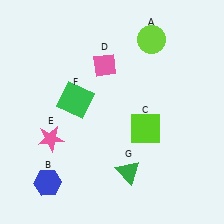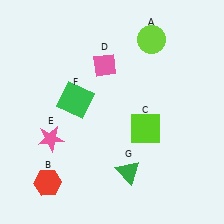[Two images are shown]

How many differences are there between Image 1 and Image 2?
There is 1 difference between the two images.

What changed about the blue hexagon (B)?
In Image 1, B is blue. In Image 2, it changed to red.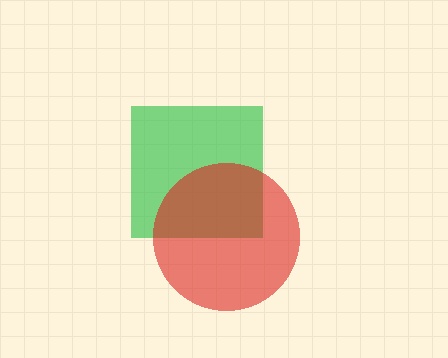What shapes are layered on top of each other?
The layered shapes are: a green square, a red circle.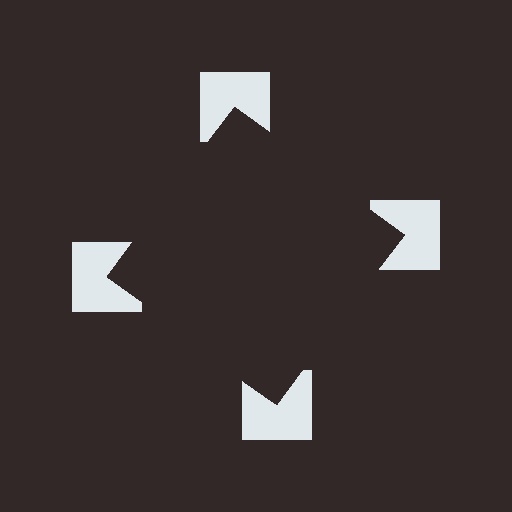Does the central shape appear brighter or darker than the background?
It typically appears slightly darker than the background, even though no actual brightness change is drawn.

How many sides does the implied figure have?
4 sides.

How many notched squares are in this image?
There are 4 — one at each vertex of the illusory square.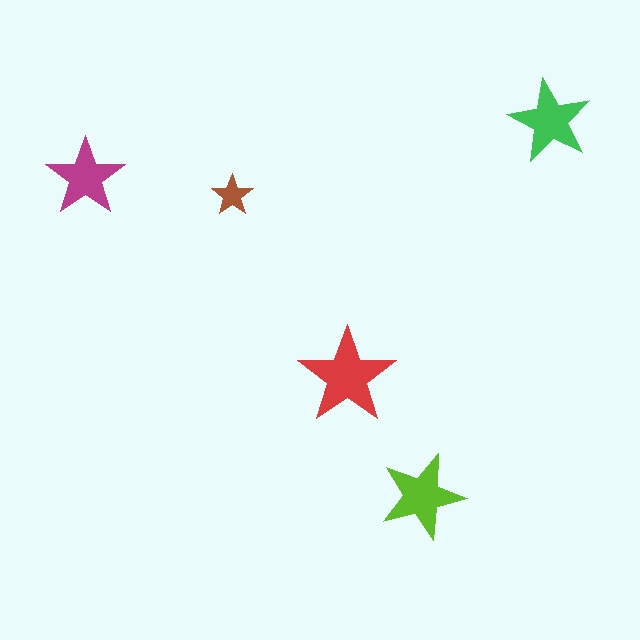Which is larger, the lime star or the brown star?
The lime one.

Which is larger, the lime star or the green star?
The lime one.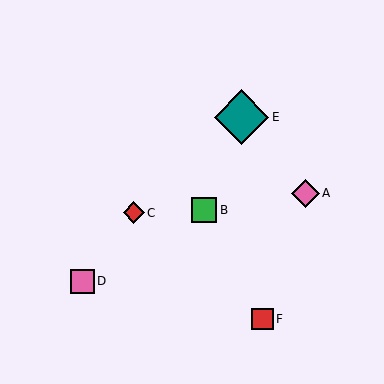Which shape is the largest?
The teal diamond (labeled E) is the largest.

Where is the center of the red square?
The center of the red square is at (262, 319).